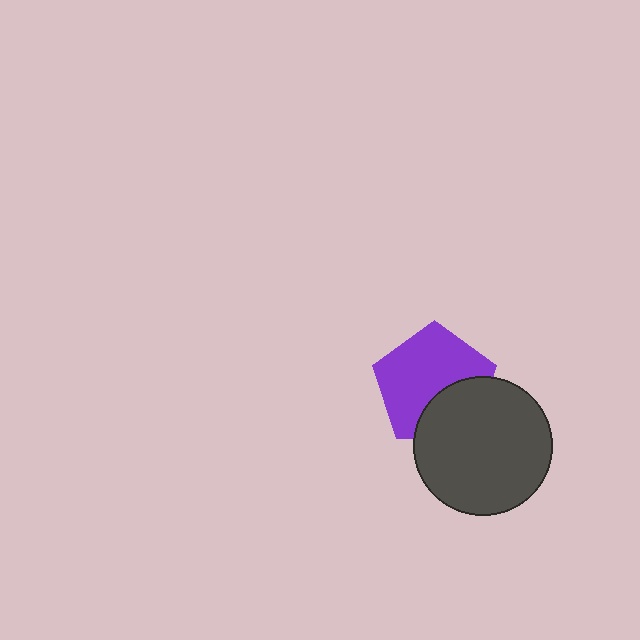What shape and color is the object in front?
The object in front is a dark gray circle.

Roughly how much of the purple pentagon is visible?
Most of it is visible (roughly 67%).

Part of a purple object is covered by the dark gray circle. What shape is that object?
It is a pentagon.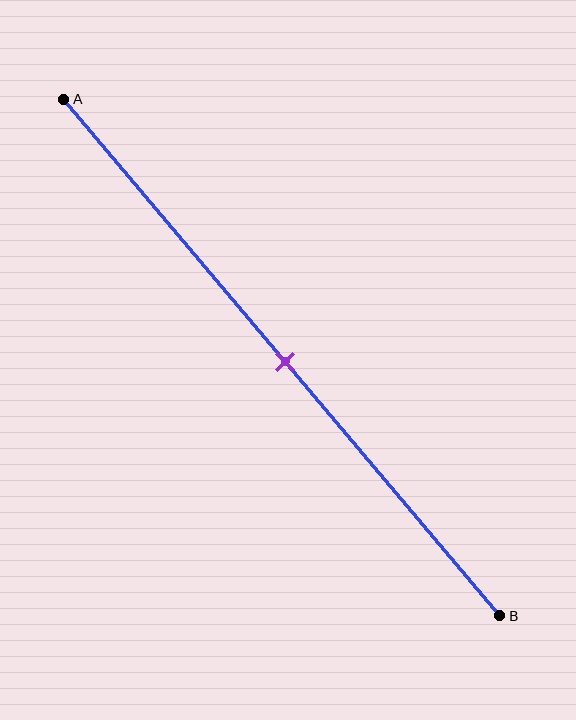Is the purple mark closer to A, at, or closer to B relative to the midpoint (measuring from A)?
The purple mark is approximately at the midpoint of segment AB.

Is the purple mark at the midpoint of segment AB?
Yes, the mark is approximately at the midpoint.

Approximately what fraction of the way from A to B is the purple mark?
The purple mark is approximately 50% of the way from A to B.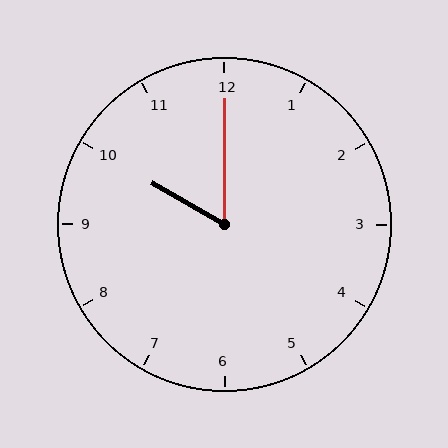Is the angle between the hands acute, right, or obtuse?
It is acute.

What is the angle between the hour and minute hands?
Approximately 60 degrees.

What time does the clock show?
10:00.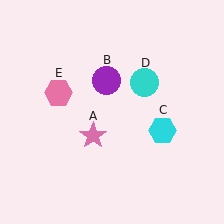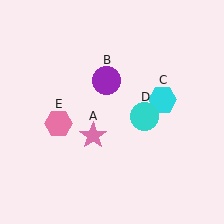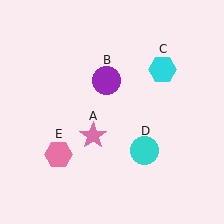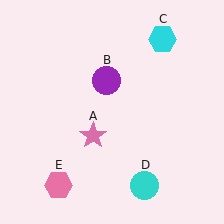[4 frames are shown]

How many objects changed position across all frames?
3 objects changed position: cyan hexagon (object C), cyan circle (object D), pink hexagon (object E).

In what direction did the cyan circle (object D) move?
The cyan circle (object D) moved down.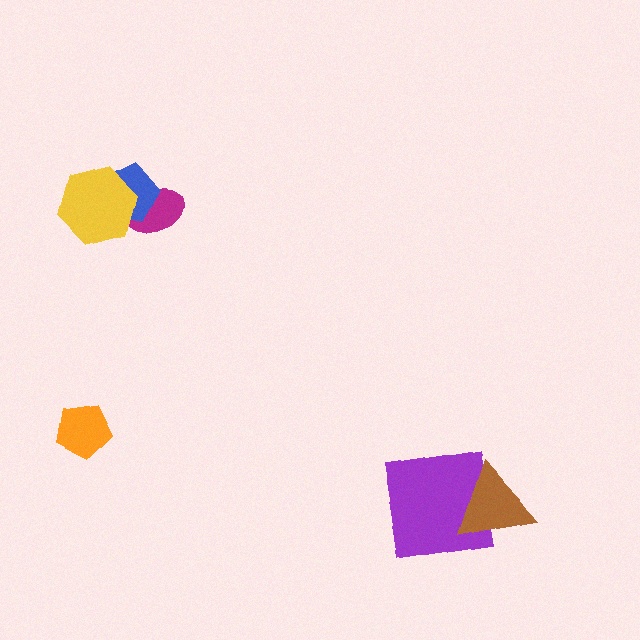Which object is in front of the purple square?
The brown triangle is in front of the purple square.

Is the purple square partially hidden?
Yes, it is partially covered by another shape.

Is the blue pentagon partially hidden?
Yes, it is partially covered by another shape.